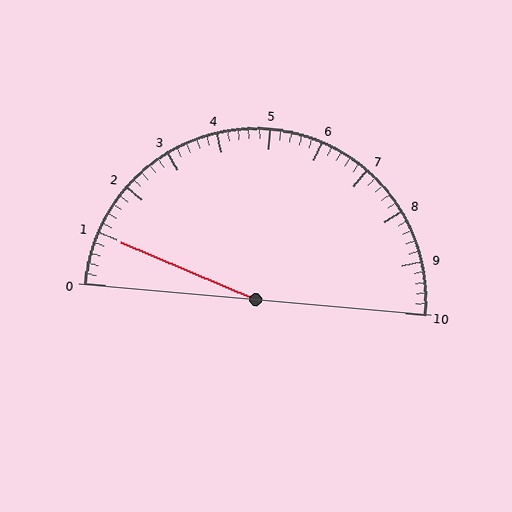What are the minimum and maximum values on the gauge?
The gauge ranges from 0 to 10.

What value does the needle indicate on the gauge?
The needle indicates approximately 1.0.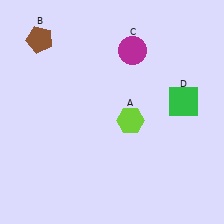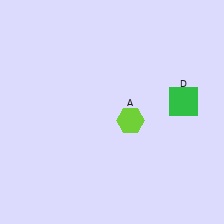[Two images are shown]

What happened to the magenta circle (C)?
The magenta circle (C) was removed in Image 2. It was in the top-right area of Image 1.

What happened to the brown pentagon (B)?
The brown pentagon (B) was removed in Image 2. It was in the top-left area of Image 1.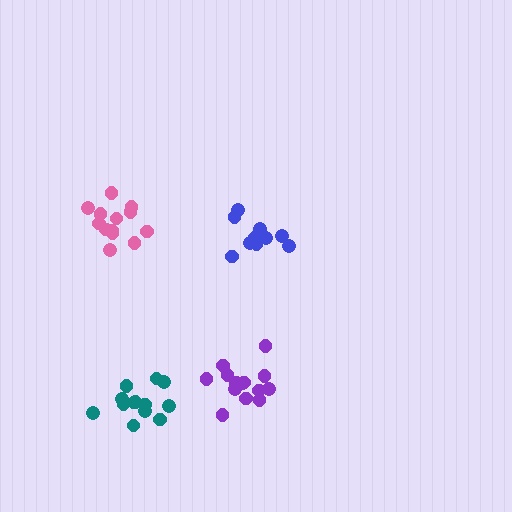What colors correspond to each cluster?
The clusters are colored: blue, purple, teal, pink.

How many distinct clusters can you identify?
There are 4 distinct clusters.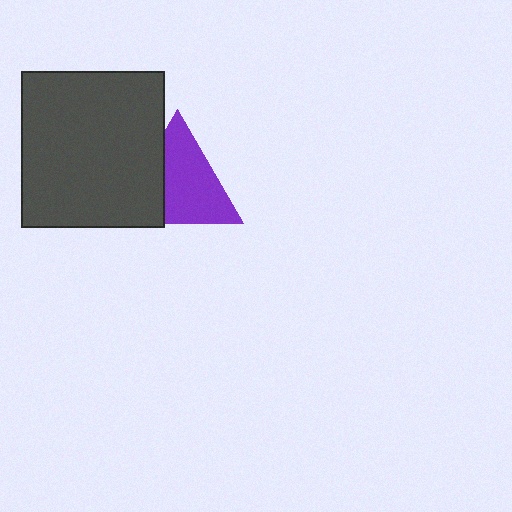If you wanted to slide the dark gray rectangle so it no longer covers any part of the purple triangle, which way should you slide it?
Slide it left — that is the most direct way to separate the two shapes.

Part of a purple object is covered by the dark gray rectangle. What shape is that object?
It is a triangle.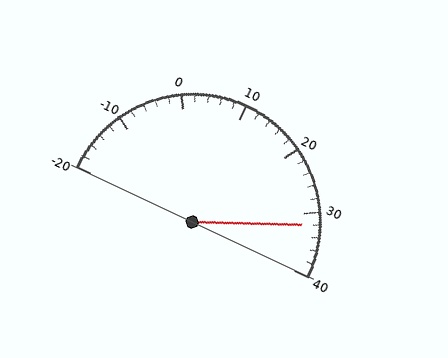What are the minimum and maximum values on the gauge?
The gauge ranges from -20 to 40.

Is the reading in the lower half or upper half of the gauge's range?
The reading is in the upper half of the range (-20 to 40).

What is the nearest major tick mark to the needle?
The nearest major tick mark is 30.